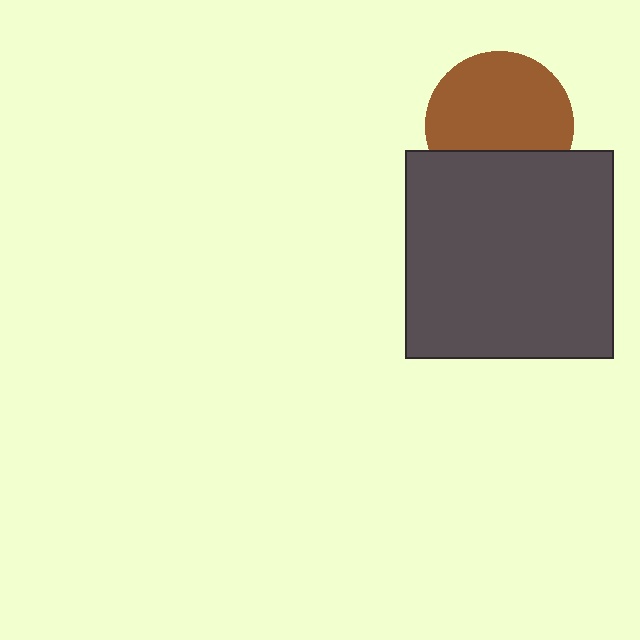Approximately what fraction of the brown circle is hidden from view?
Roughly 30% of the brown circle is hidden behind the dark gray square.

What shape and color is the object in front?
The object in front is a dark gray square.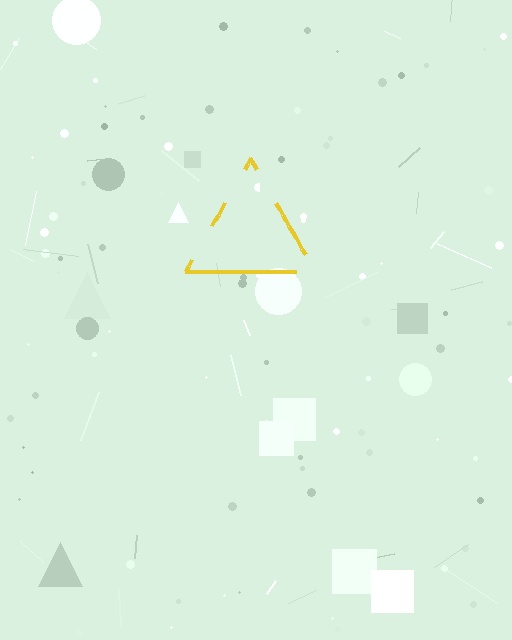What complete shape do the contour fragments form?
The contour fragments form a triangle.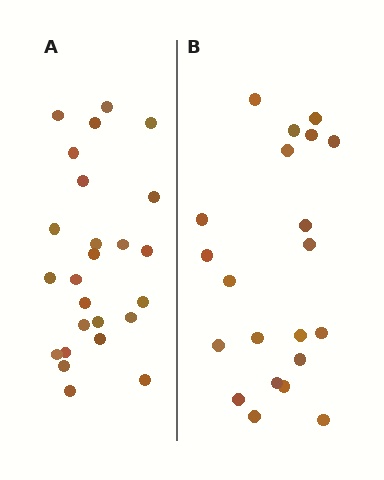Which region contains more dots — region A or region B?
Region A (the left region) has more dots.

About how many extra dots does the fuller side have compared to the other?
Region A has about 4 more dots than region B.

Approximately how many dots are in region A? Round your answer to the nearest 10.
About 20 dots. (The exact count is 25, which rounds to 20.)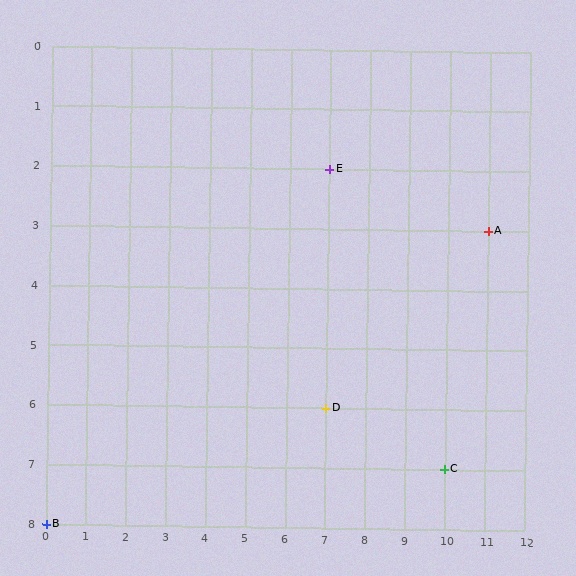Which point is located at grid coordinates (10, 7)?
Point C is at (10, 7).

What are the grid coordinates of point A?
Point A is at grid coordinates (11, 3).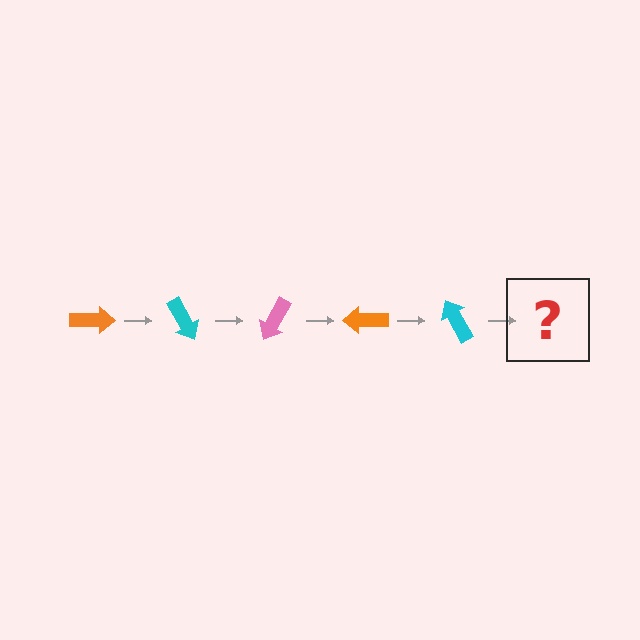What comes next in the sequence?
The next element should be a pink arrow, rotated 300 degrees from the start.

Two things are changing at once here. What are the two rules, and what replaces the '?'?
The two rules are that it rotates 60 degrees each step and the color cycles through orange, cyan, and pink. The '?' should be a pink arrow, rotated 300 degrees from the start.